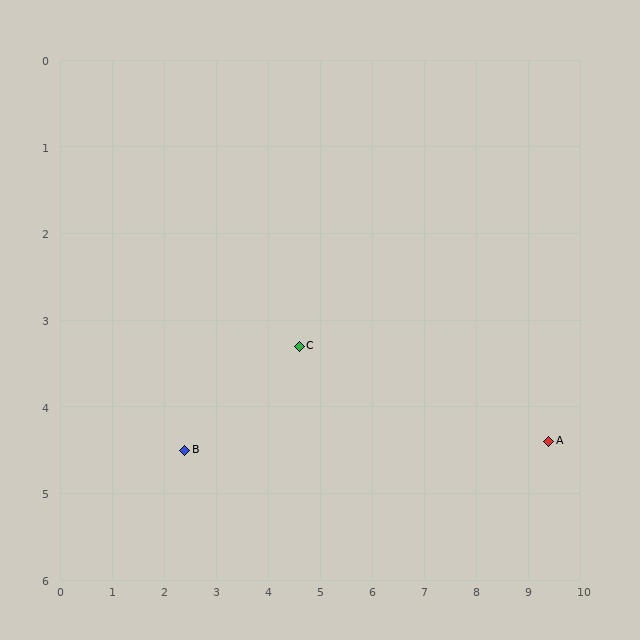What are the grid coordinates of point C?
Point C is at approximately (4.6, 3.3).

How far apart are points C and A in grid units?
Points C and A are about 4.9 grid units apart.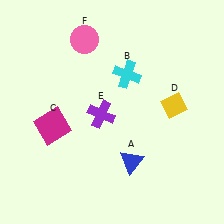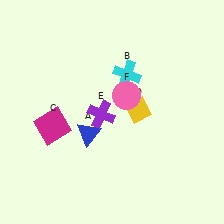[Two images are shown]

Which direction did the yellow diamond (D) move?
The yellow diamond (D) moved left.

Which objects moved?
The objects that moved are: the blue triangle (A), the yellow diamond (D), the pink circle (F).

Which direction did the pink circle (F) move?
The pink circle (F) moved down.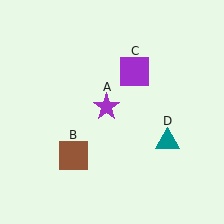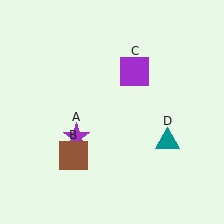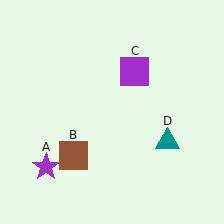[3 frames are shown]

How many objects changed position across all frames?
1 object changed position: purple star (object A).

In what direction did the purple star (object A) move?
The purple star (object A) moved down and to the left.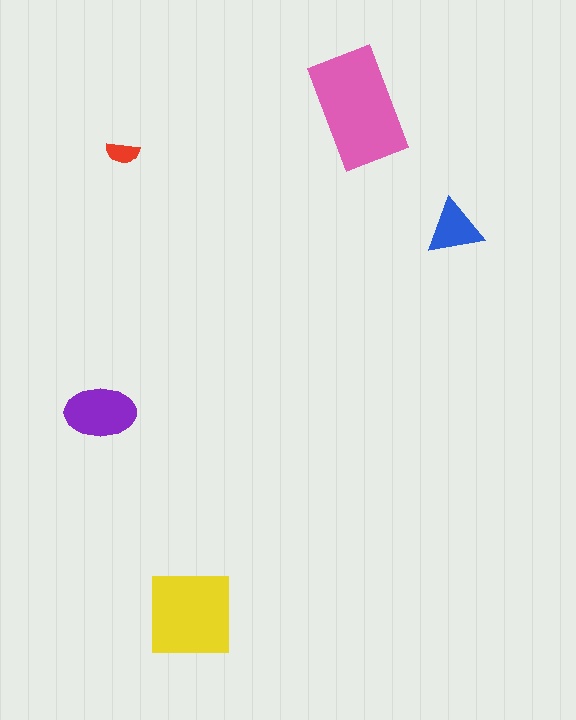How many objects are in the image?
There are 5 objects in the image.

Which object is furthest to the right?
The blue triangle is rightmost.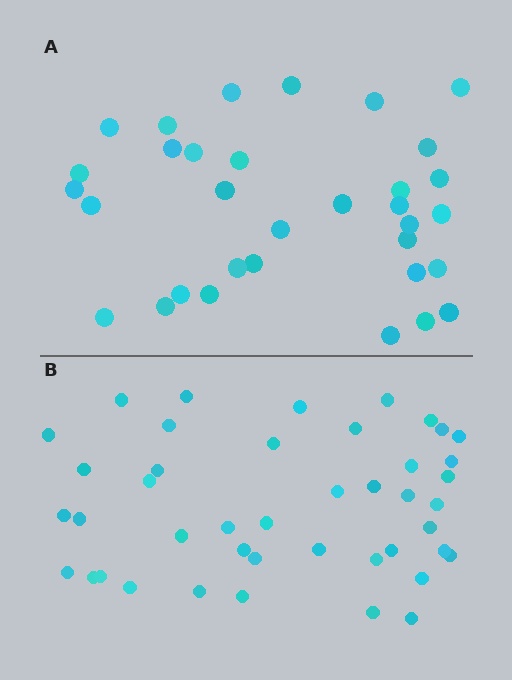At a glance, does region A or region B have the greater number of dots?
Region B (the bottom region) has more dots.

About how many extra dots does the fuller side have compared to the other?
Region B has roughly 10 or so more dots than region A.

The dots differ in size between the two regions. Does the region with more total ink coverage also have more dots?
No. Region A has more total ink coverage because its dots are larger, but region B actually contains more individual dots. Total area can be misleading — the number of items is what matters here.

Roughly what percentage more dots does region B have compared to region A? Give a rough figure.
About 30% more.